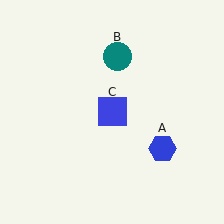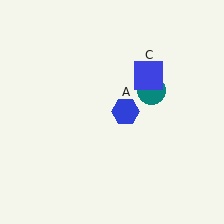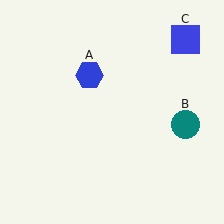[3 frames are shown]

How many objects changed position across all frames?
3 objects changed position: blue hexagon (object A), teal circle (object B), blue square (object C).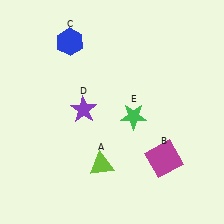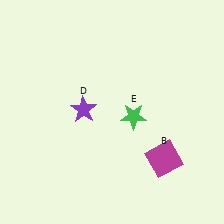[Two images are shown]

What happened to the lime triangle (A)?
The lime triangle (A) was removed in Image 2. It was in the bottom-left area of Image 1.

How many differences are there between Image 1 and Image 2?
There are 2 differences between the two images.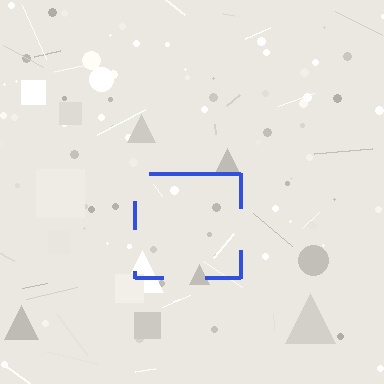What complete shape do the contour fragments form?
The contour fragments form a square.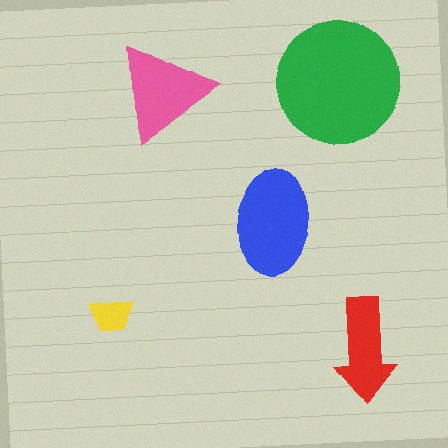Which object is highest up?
The green circle is topmost.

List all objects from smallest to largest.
The yellow trapezoid, the red arrow, the pink triangle, the blue ellipse, the green circle.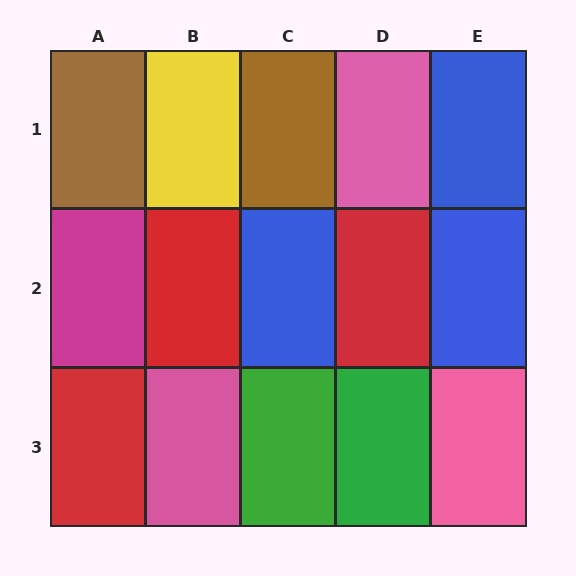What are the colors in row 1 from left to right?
Brown, yellow, brown, pink, blue.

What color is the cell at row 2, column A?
Magenta.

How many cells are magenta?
1 cell is magenta.